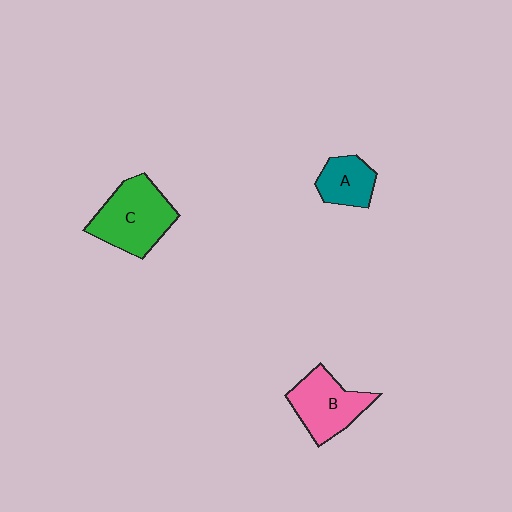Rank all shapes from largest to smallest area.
From largest to smallest: C (green), B (pink), A (teal).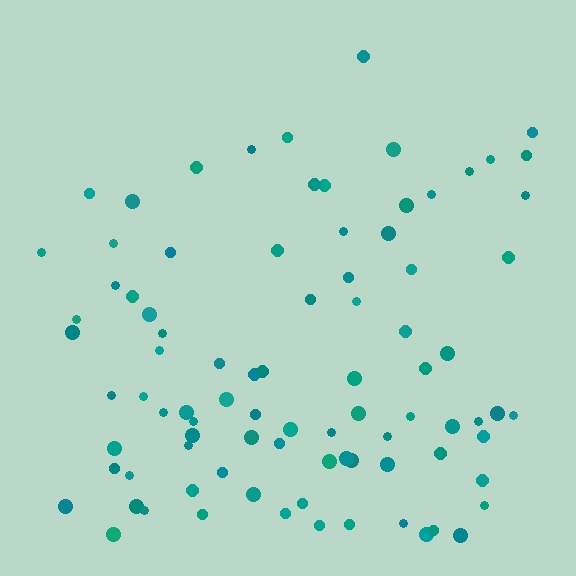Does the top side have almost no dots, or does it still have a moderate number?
Still a moderate number, just noticeably fewer than the bottom.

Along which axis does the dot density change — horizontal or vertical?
Vertical.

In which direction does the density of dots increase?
From top to bottom, with the bottom side densest.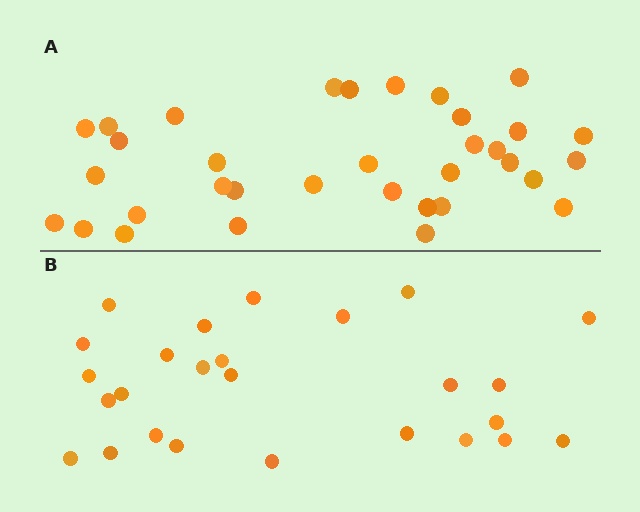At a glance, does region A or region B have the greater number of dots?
Region A (the top region) has more dots.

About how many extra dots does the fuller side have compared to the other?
Region A has roughly 8 or so more dots than region B.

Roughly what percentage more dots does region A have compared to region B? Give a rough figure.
About 30% more.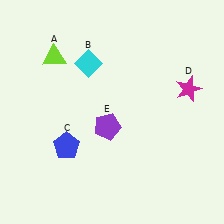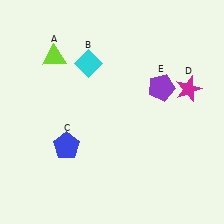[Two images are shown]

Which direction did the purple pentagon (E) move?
The purple pentagon (E) moved right.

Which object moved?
The purple pentagon (E) moved right.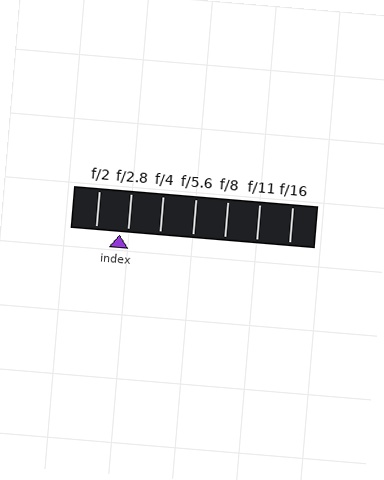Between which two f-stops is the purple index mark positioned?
The index mark is between f/2 and f/2.8.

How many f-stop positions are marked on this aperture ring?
There are 7 f-stop positions marked.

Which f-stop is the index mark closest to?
The index mark is closest to f/2.8.